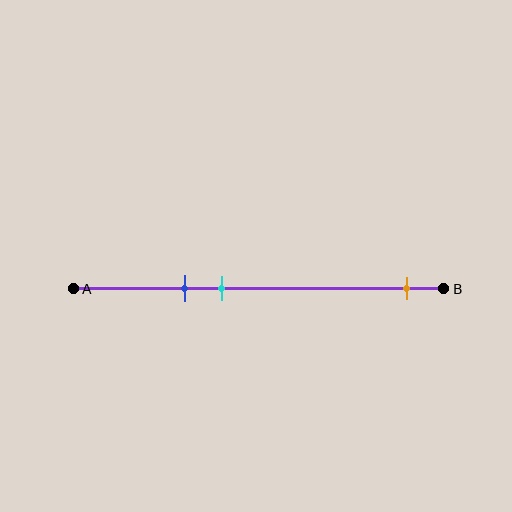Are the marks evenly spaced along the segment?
No, the marks are not evenly spaced.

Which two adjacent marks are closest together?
The blue and cyan marks are the closest adjacent pair.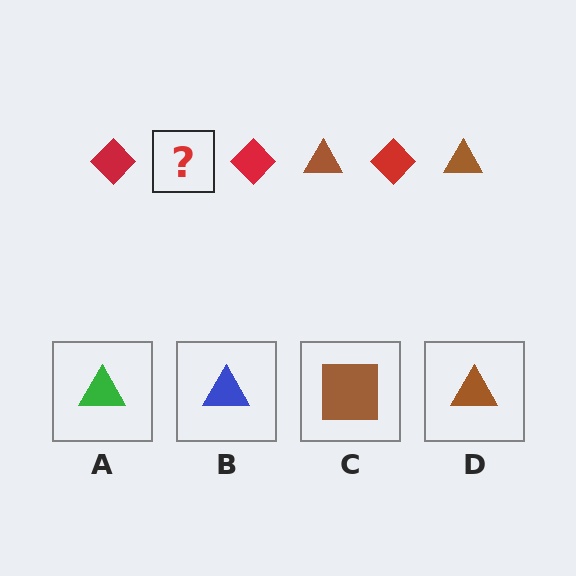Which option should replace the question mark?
Option D.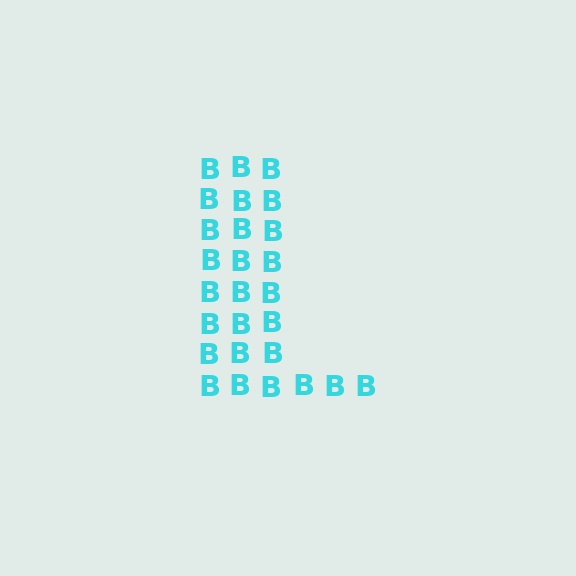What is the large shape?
The large shape is the letter L.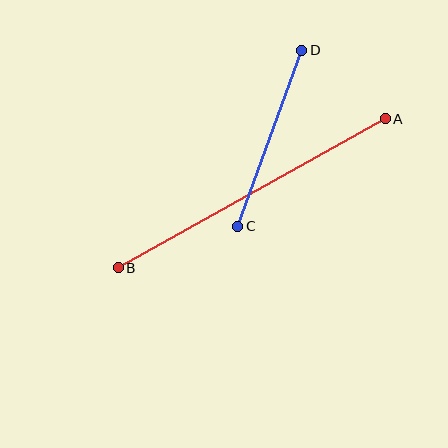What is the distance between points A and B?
The distance is approximately 306 pixels.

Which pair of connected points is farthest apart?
Points A and B are farthest apart.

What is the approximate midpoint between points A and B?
The midpoint is at approximately (252, 193) pixels.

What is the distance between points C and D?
The distance is approximately 187 pixels.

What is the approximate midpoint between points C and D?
The midpoint is at approximately (270, 138) pixels.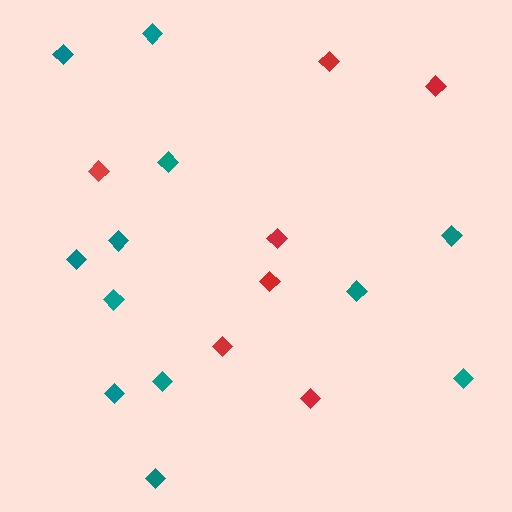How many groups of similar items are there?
There are 2 groups: one group of teal diamonds (12) and one group of red diamonds (7).